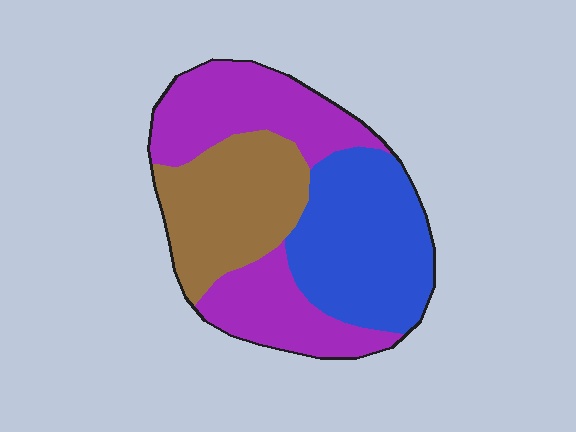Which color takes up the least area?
Brown, at roughly 25%.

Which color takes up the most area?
Purple, at roughly 40%.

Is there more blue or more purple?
Purple.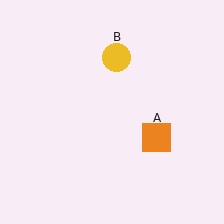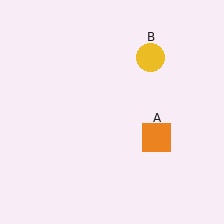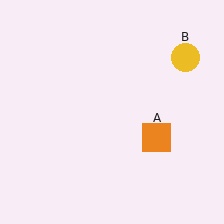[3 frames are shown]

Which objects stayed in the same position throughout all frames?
Orange square (object A) remained stationary.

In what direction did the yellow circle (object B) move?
The yellow circle (object B) moved right.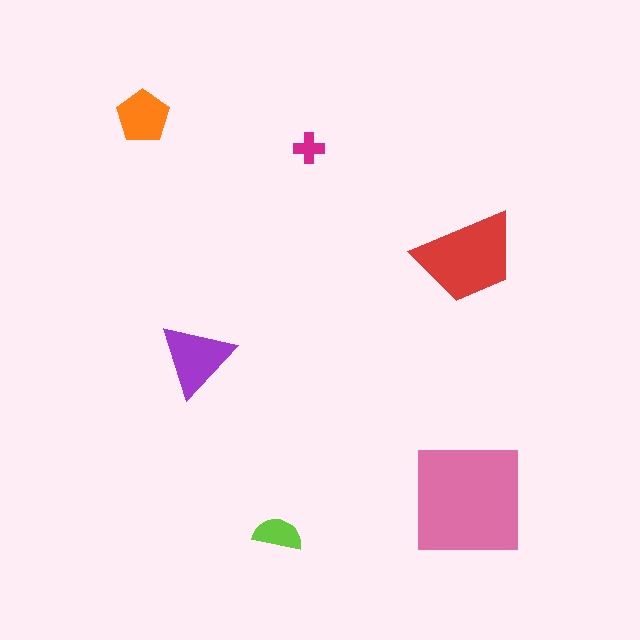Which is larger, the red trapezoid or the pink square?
The pink square.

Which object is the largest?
The pink square.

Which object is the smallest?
The magenta cross.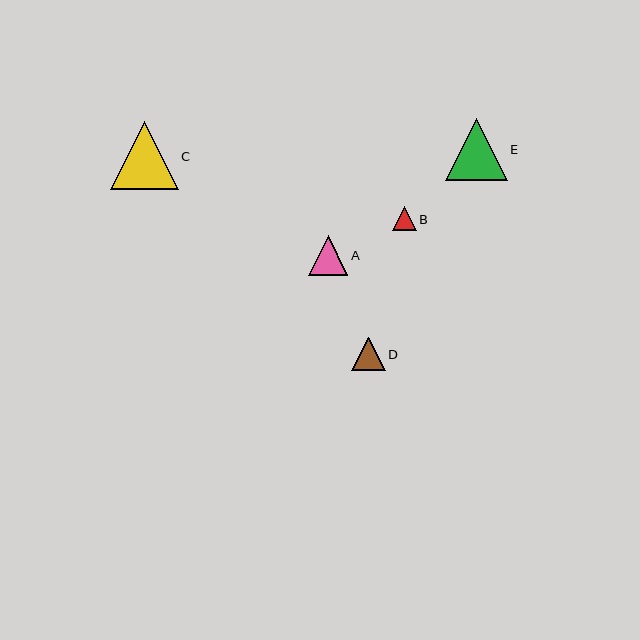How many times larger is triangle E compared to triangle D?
Triangle E is approximately 1.8 times the size of triangle D.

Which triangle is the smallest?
Triangle B is the smallest with a size of approximately 24 pixels.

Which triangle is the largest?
Triangle C is the largest with a size of approximately 68 pixels.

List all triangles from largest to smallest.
From largest to smallest: C, E, A, D, B.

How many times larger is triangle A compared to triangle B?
Triangle A is approximately 1.6 times the size of triangle B.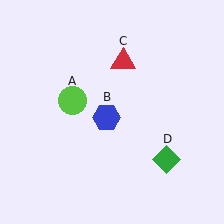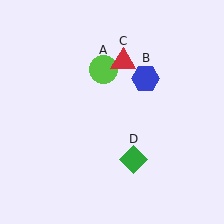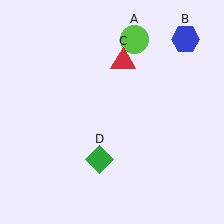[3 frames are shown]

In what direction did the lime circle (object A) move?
The lime circle (object A) moved up and to the right.